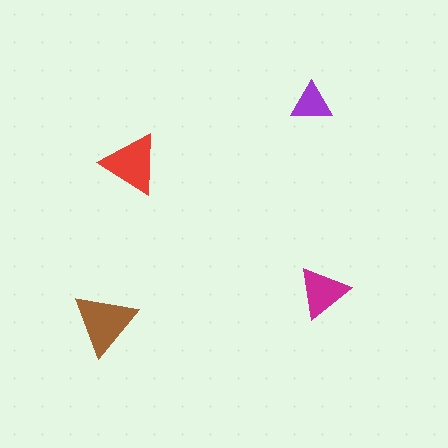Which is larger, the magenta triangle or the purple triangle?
The magenta one.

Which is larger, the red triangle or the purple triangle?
The red one.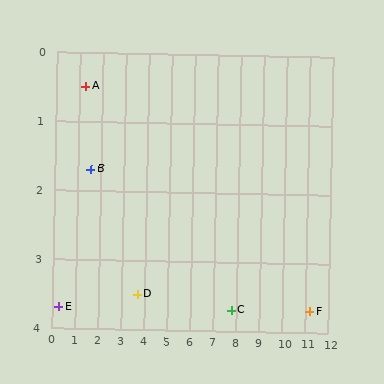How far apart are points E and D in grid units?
Points E and D are about 3.4 grid units apart.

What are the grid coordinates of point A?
Point A is at approximately (1.3, 0.5).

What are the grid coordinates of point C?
Point C is at approximately (7.8, 3.7).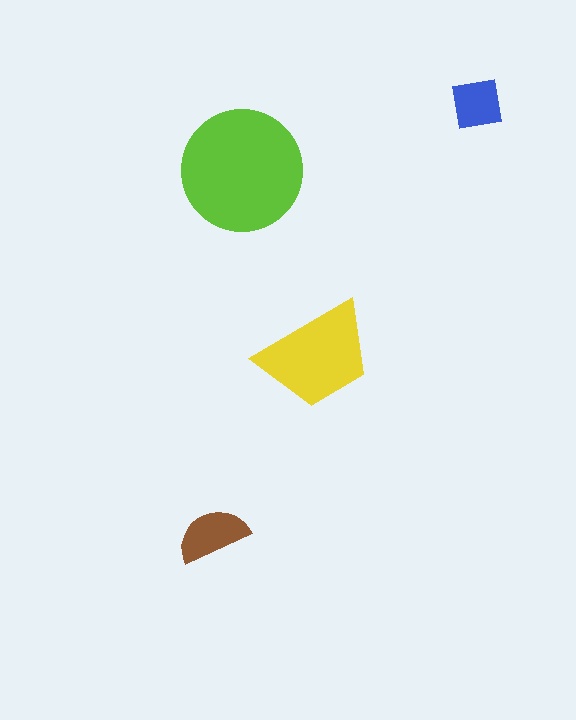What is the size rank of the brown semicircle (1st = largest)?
3rd.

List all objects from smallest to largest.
The blue square, the brown semicircle, the yellow trapezoid, the lime circle.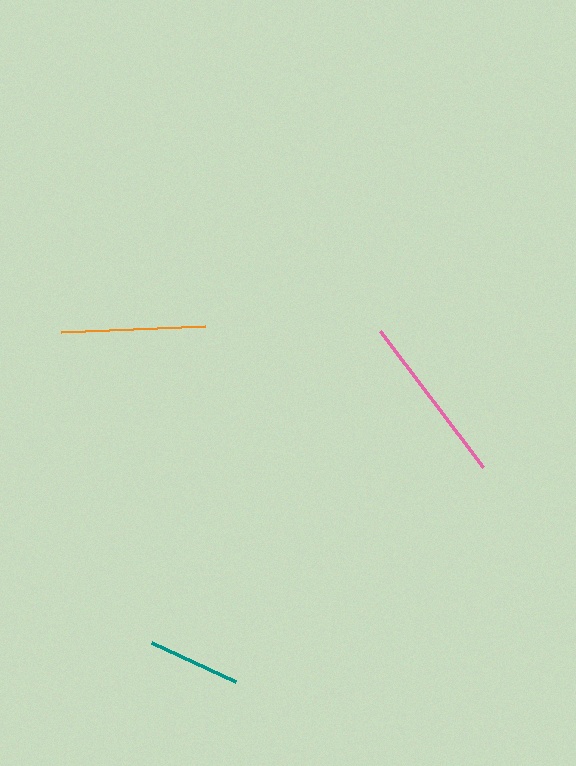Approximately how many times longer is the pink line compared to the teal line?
The pink line is approximately 1.8 times the length of the teal line.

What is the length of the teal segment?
The teal segment is approximately 93 pixels long.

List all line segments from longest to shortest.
From longest to shortest: pink, orange, teal.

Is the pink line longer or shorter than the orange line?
The pink line is longer than the orange line.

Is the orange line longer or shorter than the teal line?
The orange line is longer than the teal line.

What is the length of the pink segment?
The pink segment is approximately 171 pixels long.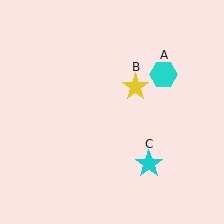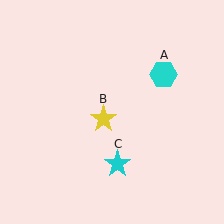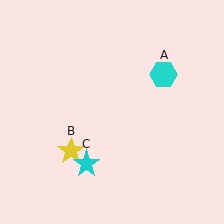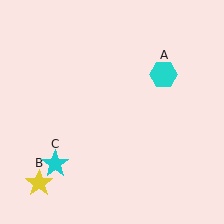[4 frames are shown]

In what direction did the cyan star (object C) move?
The cyan star (object C) moved left.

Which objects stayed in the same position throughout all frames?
Cyan hexagon (object A) remained stationary.